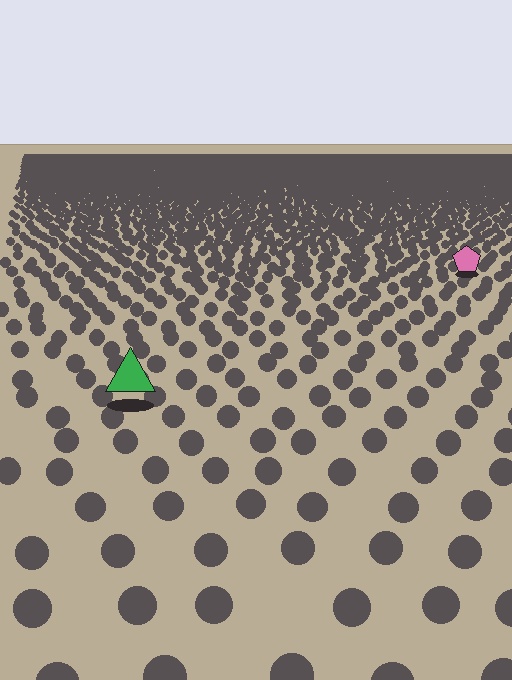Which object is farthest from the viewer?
The pink pentagon is farthest from the viewer. It appears smaller and the ground texture around it is denser.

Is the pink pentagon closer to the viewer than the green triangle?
No. The green triangle is closer — you can tell from the texture gradient: the ground texture is coarser near it.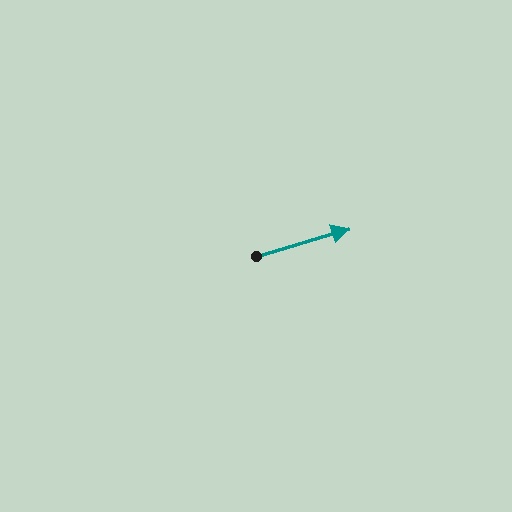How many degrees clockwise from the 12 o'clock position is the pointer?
Approximately 74 degrees.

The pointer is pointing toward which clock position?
Roughly 2 o'clock.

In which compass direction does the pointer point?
East.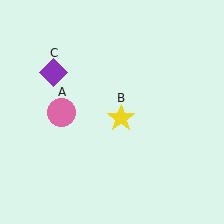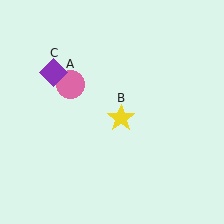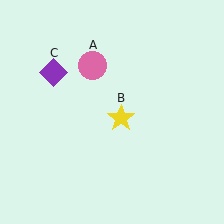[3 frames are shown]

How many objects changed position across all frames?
1 object changed position: pink circle (object A).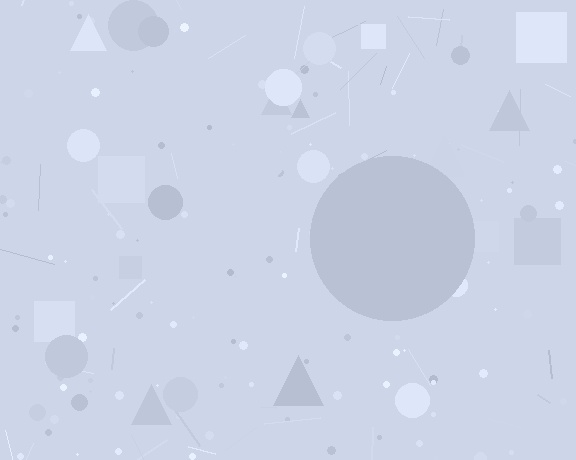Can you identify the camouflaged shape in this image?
The camouflaged shape is a circle.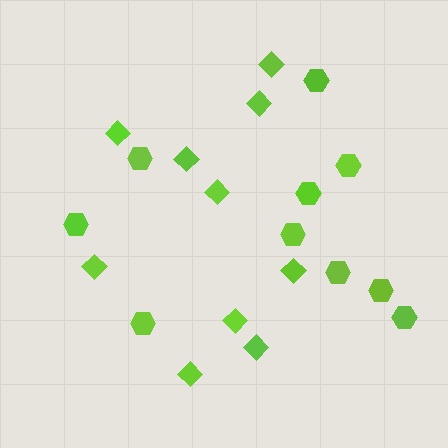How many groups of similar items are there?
There are 2 groups: one group of hexagons (10) and one group of diamonds (10).